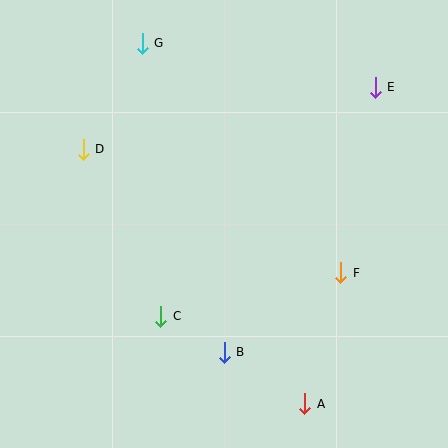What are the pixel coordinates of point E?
Point E is at (375, 87).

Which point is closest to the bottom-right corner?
Point A is closest to the bottom-right corner.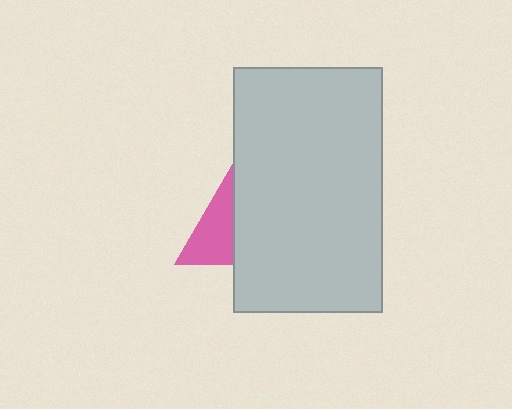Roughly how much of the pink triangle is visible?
A small part of it is visible (roughly 37%).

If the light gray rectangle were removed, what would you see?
You would see the complete pink triangle.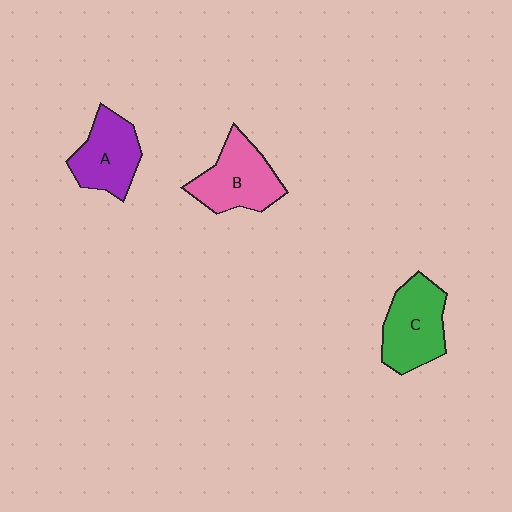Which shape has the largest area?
Shape C (green).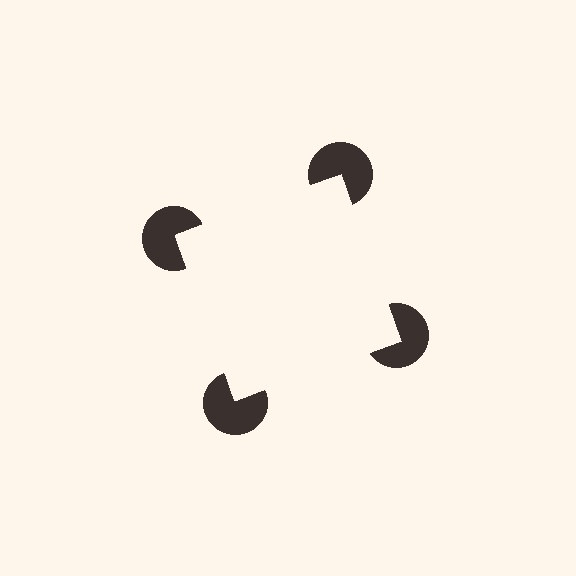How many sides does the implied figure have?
4 sides.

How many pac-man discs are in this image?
There are 4 — one at each vertex of the illusory square.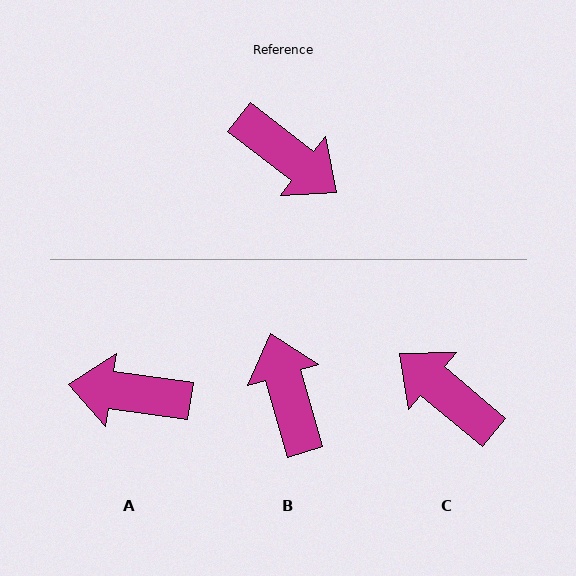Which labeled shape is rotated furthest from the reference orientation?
C, about 177 degrees away.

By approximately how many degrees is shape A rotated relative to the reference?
Approximately 150 degrees clockwise.